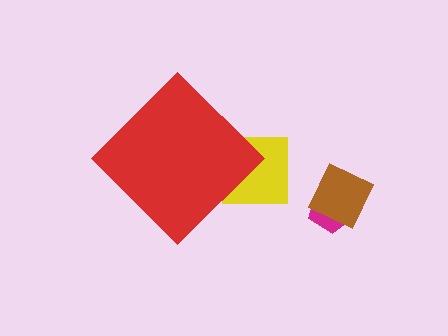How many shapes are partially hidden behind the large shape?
1 shape is partially hidden.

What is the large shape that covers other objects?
A red diamond.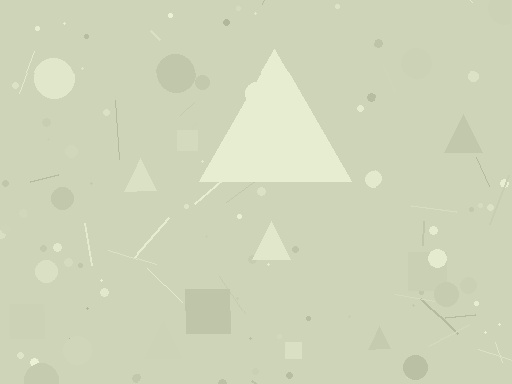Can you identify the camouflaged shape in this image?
The camouflaged shape is a triangle.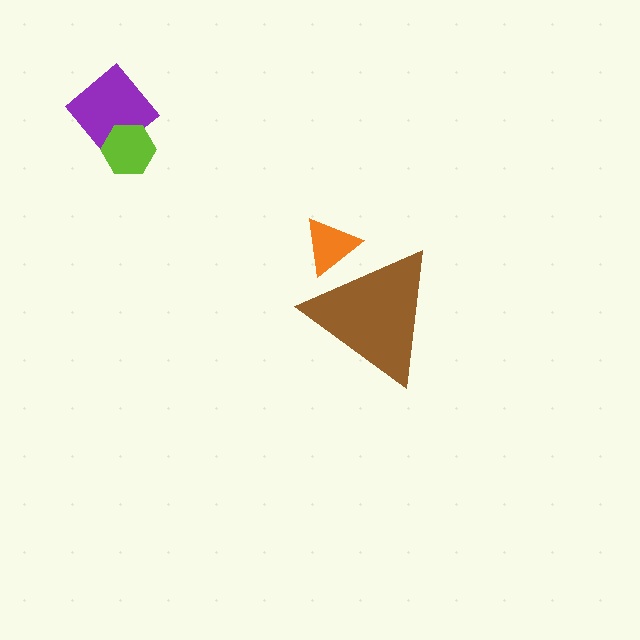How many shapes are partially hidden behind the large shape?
1 shape is partially hidden.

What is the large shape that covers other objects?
A brown triangle.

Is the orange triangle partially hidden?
Yes, the orange triangle is partially hidden behind the brown triangle.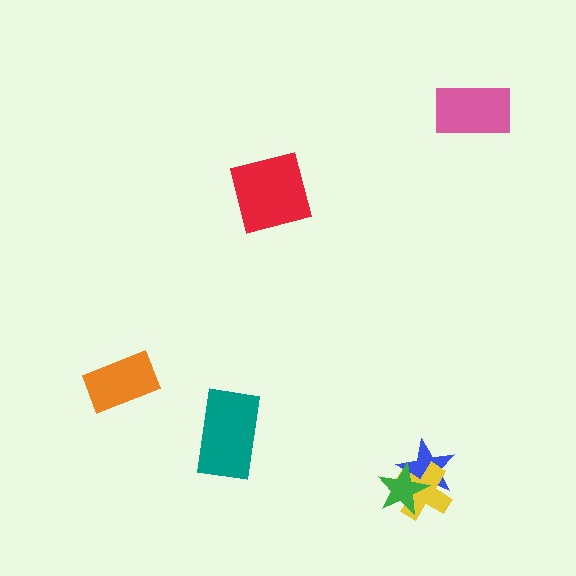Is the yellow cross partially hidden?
Yes, it is partially covered by another shape.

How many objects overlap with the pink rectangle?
0 objects overlap with the pink rectangle.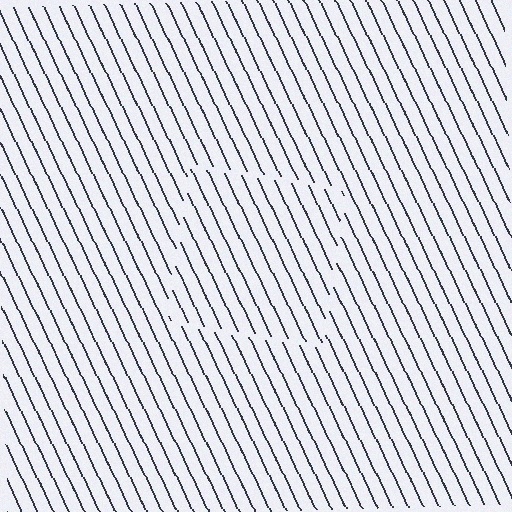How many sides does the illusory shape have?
4 sides — the line-ends trace a square.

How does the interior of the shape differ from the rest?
The interior of the shape contains the same grating, shifted by half a period — the contour is defined by the phase discontinuity where line-ends from the inner and outer gratings abut.